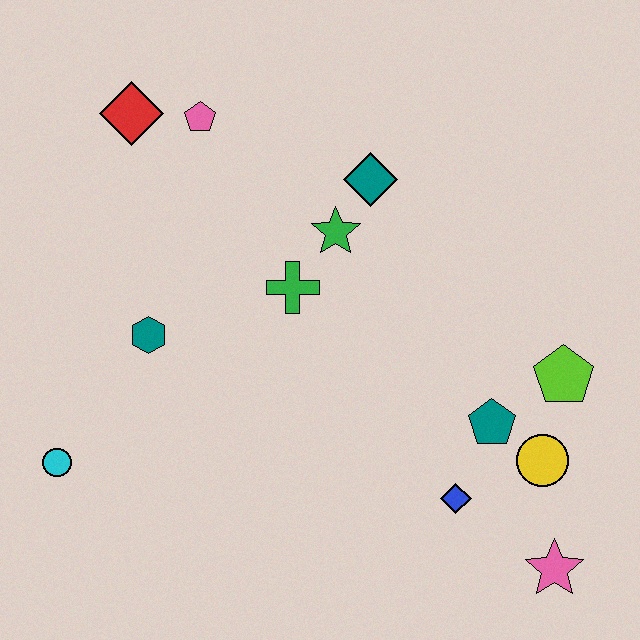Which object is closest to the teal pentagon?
The yellow circle is closest to the teal pentagon.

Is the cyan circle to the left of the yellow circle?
Yes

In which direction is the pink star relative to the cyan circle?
The pink star is to the right of the cyan circle.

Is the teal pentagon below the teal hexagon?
Yes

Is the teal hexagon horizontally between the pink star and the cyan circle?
Yes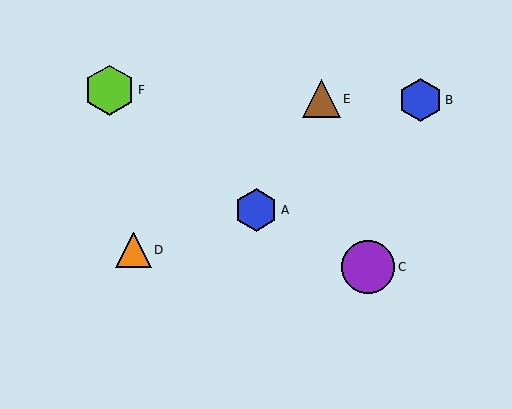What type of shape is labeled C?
Shape C is a purple circle.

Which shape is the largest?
The purple circle (labeled C) is the largest.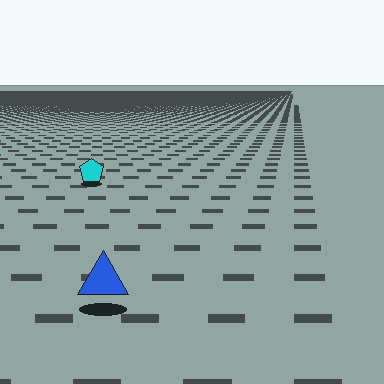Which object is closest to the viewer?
The blue triangle is closest. The texture marks near it are larger and more spread out.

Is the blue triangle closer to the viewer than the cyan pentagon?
Yes. The blue triangle is closer — you can tell from the texture gradient: the ground texture is coarser near it.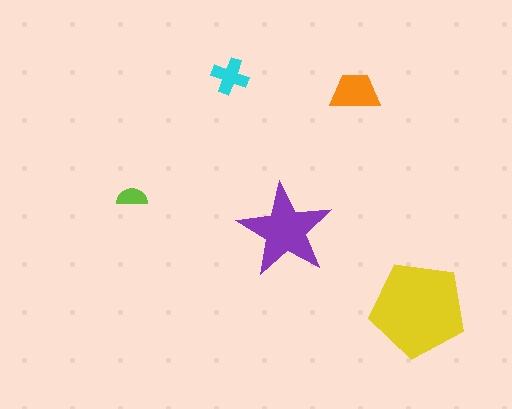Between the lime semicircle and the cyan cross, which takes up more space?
The cyan cross.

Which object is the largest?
The yellow pentagon.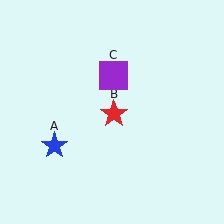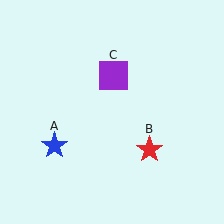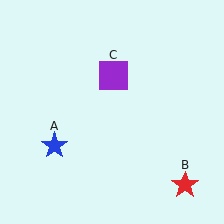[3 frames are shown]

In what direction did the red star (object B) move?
The red star (object B) moved down and to the right.